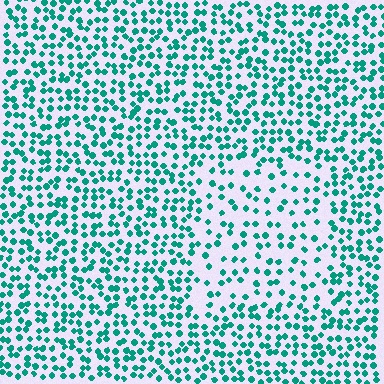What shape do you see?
I see a rectangle.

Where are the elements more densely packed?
The elements are more densely packed outside the rectangle boundary.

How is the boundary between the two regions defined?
The boundary is defined by a change in element density (approximately 1.8x ratio). All elements are the same color, size, and shape.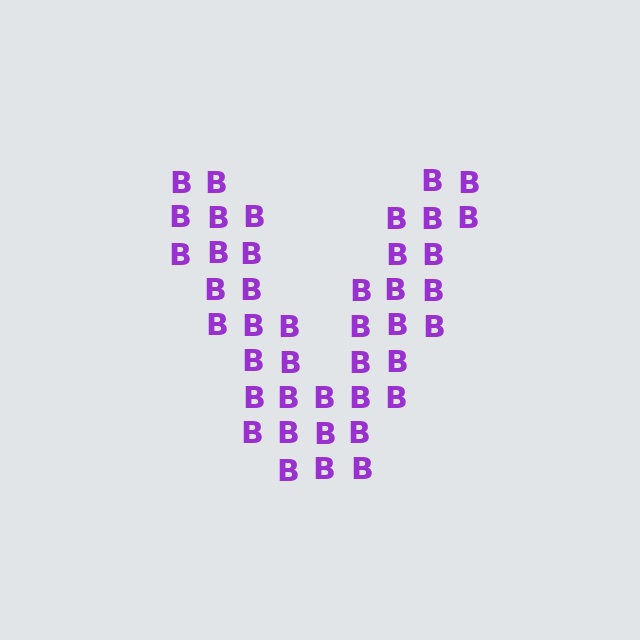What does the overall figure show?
The overall figure shows the letter V.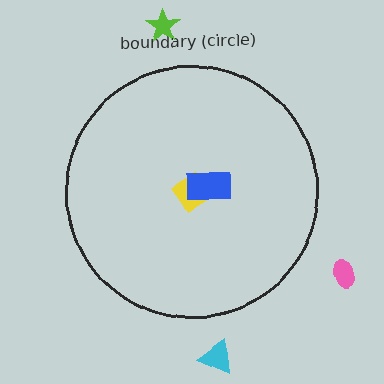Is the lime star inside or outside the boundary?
Outside.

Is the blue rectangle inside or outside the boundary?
Inside.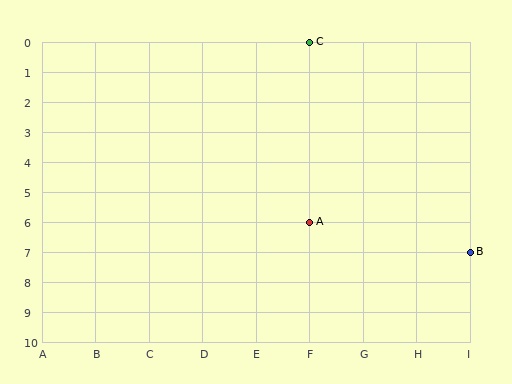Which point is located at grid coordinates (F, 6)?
Point A is at (F, 6).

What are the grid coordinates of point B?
Point B is at grid coordinates (I, 7).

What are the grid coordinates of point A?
Point A is at grid coordinates (F, 6).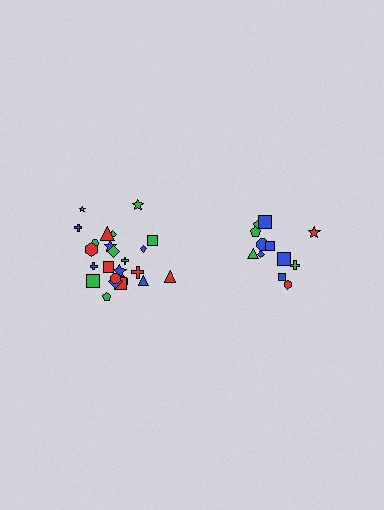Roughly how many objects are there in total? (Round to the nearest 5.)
Roughly 35 objects in total.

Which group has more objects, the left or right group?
The left group.